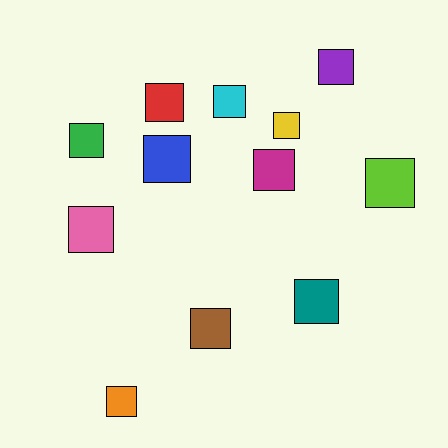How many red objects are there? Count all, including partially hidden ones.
There is 1 red object.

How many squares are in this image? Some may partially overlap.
There are 12 squares.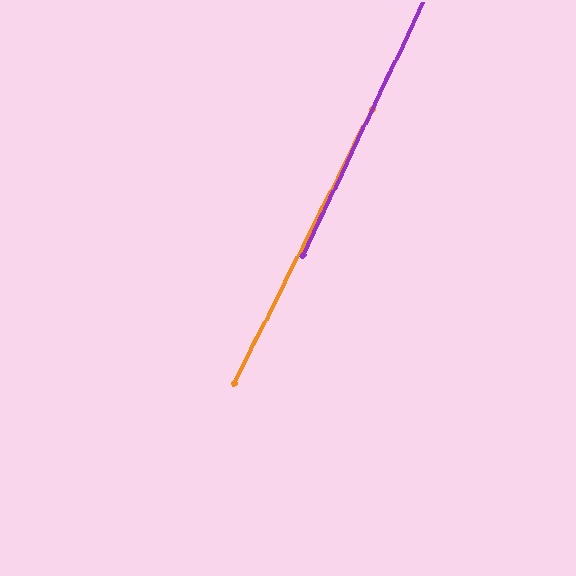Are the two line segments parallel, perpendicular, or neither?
Parallel — their directions differ by only 1.5°.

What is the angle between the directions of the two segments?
Approximately 2 degrees.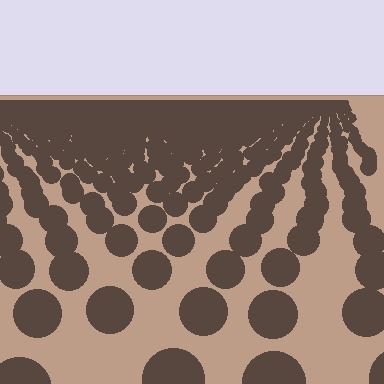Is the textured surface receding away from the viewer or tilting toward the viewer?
The surface is receding away from the viewer. Texture elements get smaller and denser toward the top.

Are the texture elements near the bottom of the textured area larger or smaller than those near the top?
Larger. Near the bottom, elements are closer to the viewer and appear at a bigger on-screen size.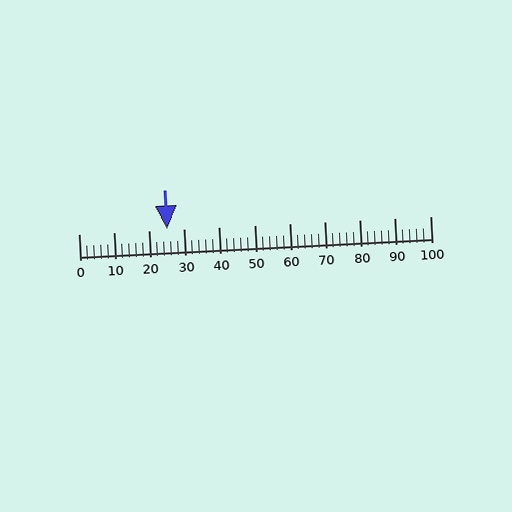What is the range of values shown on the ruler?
The ruler shows values from 0 to 100.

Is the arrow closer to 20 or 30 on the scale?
The arrow is closer to 30.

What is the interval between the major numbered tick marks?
The major tick marks are spaced 10 units apart.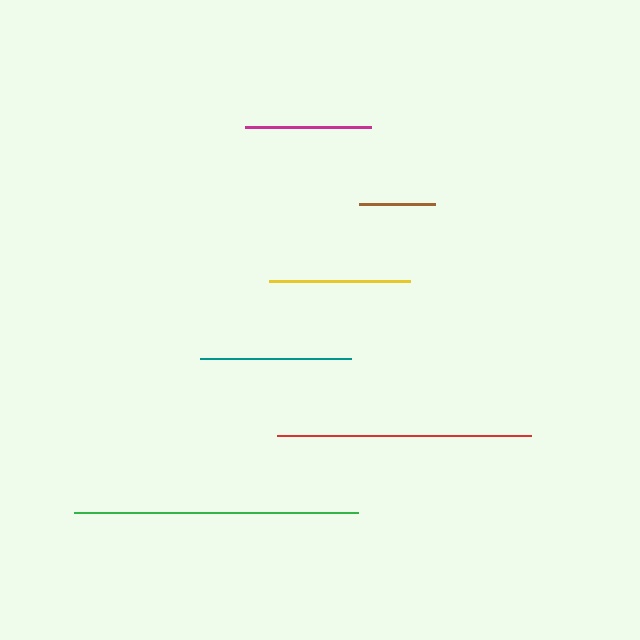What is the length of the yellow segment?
The yellow segment is approximately 141 pixels long.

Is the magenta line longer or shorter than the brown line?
The magenta line is longer than the brown line.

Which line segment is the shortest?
The brown line is the shortest at approximately 77 pixels.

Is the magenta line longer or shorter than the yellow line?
The yellow line is longer than the magenta line.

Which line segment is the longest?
The green line is the longest at approximately 284 pixels.